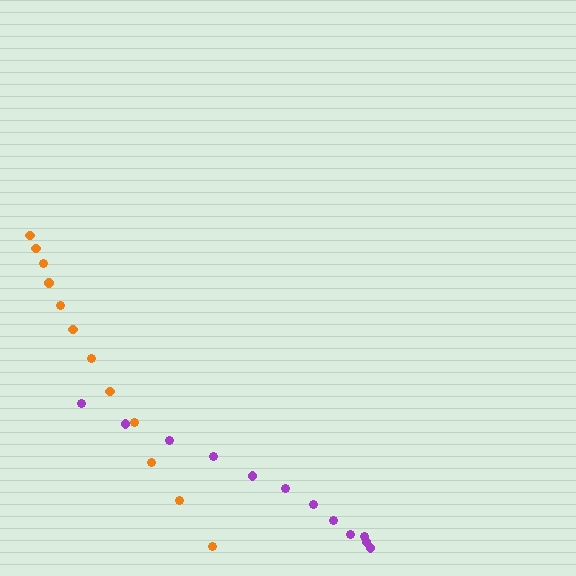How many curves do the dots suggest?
There are 2 distinct paths.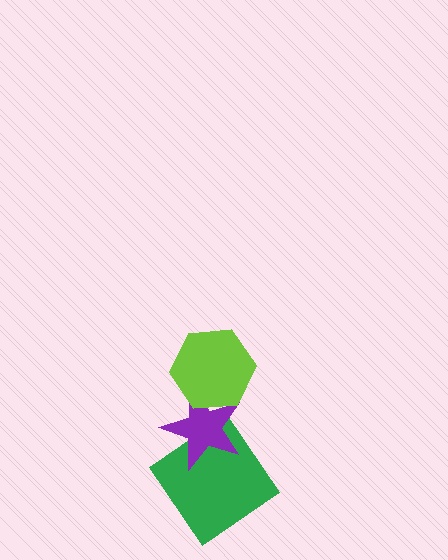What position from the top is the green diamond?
The green diamond is 3rd from the top.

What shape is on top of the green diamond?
The purple star is on top of the green diamond.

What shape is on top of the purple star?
The lime hexagon is on top of the purple star.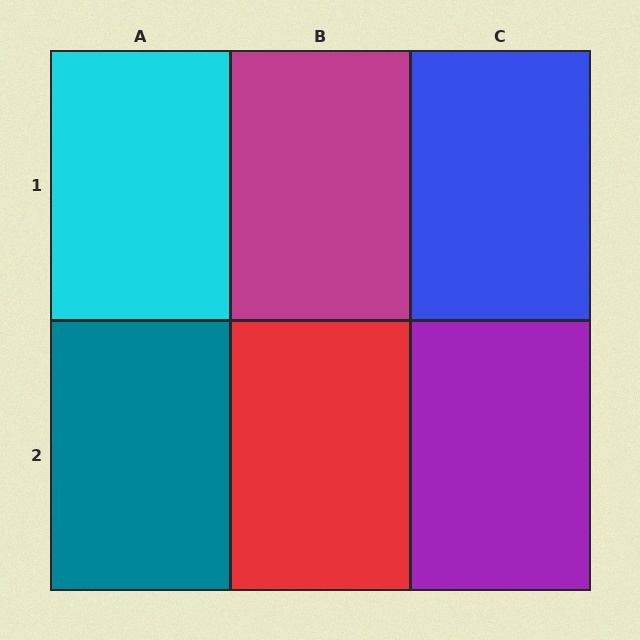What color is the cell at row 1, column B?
Magenta.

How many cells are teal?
1 cell is teal.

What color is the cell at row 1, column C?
Blue.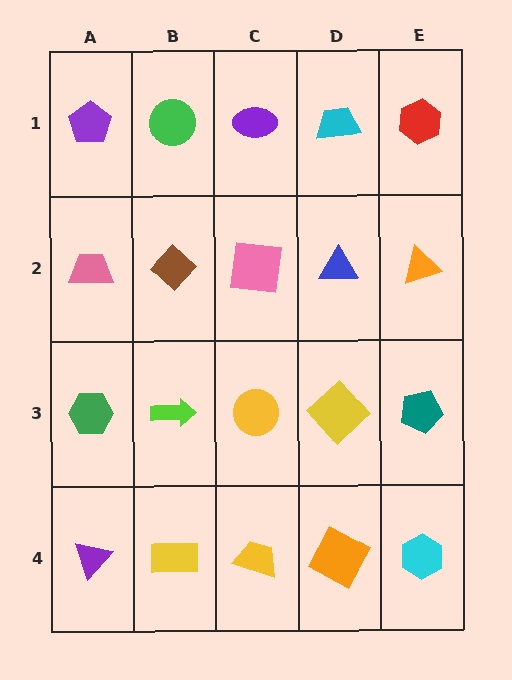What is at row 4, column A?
A purple triangle.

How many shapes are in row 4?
5 shapes.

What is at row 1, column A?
A purple pentagon.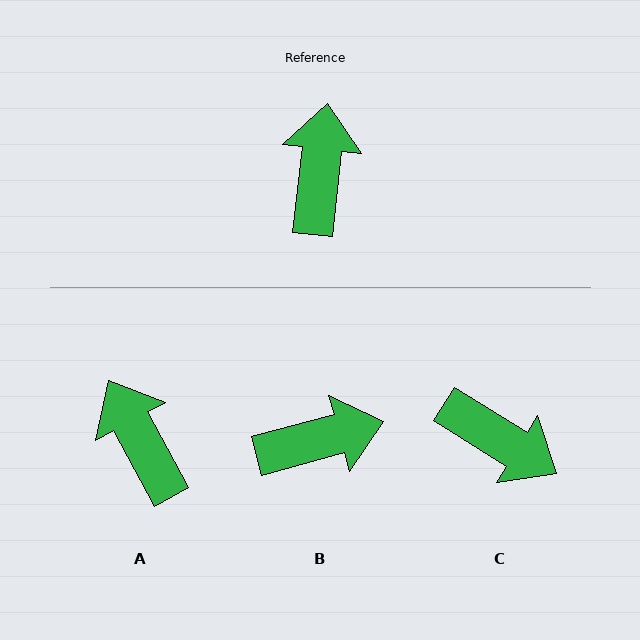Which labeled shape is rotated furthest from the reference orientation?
C, about 115 degrees away.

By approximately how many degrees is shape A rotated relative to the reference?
Approximately 35 degrees counter-clockwise.